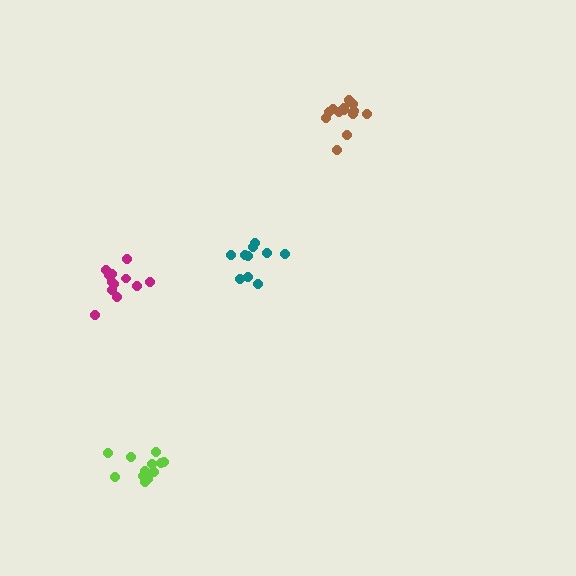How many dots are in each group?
Group 1: 10 dots, Group 2: 12 dots, Group 3: 12 dots, Group 4: 13 dots (47 total).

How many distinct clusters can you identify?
There are 4 distinct clusters.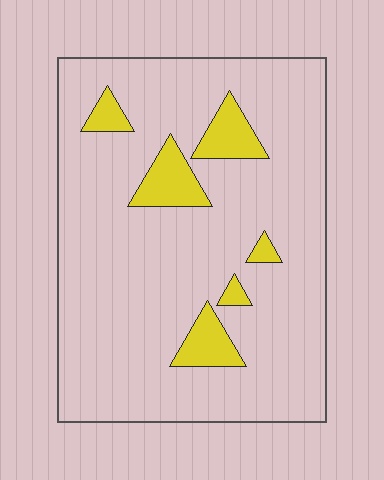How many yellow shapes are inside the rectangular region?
6.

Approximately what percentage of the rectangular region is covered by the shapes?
Approximately 10%.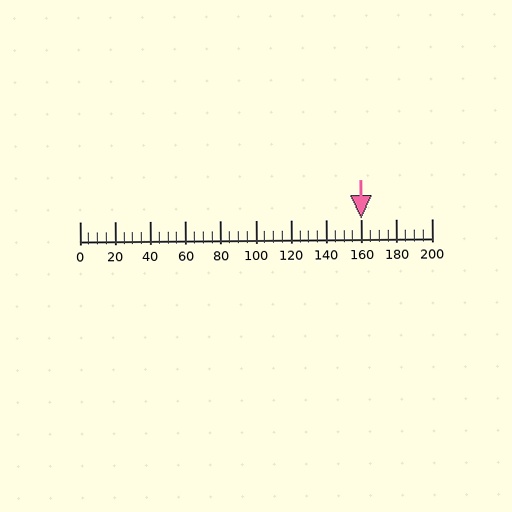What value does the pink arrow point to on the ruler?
The pink arrow points to approximately 160.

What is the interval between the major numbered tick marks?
The major tick marks are spaced 20 units apart.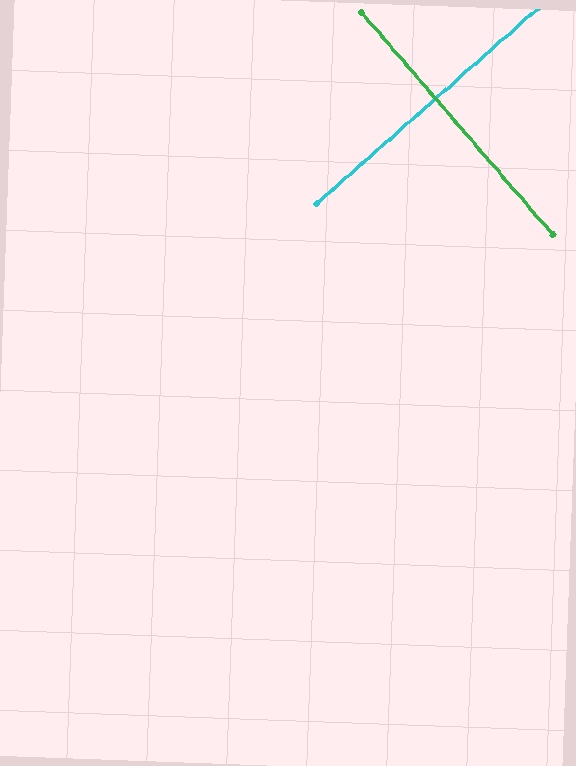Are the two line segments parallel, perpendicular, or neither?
Perpendicular — they meet at approximately 89°.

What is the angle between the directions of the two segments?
Approximately 89 degrees.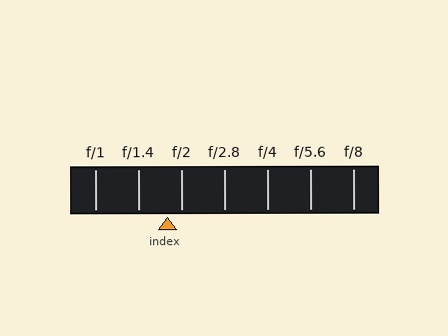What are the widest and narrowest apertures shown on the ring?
The widest aperture shown is f/1 and the narrowest is f/8.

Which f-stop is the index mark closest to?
The index mark is closest to f/2.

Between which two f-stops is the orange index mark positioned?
The index mark is between f/1.4 and f/2.